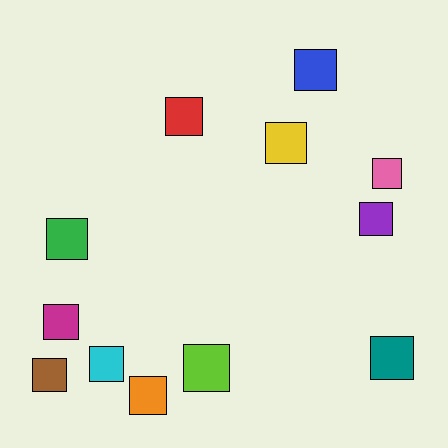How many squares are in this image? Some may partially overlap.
There are 12 squares.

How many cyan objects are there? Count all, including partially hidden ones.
There is 1 cyan object.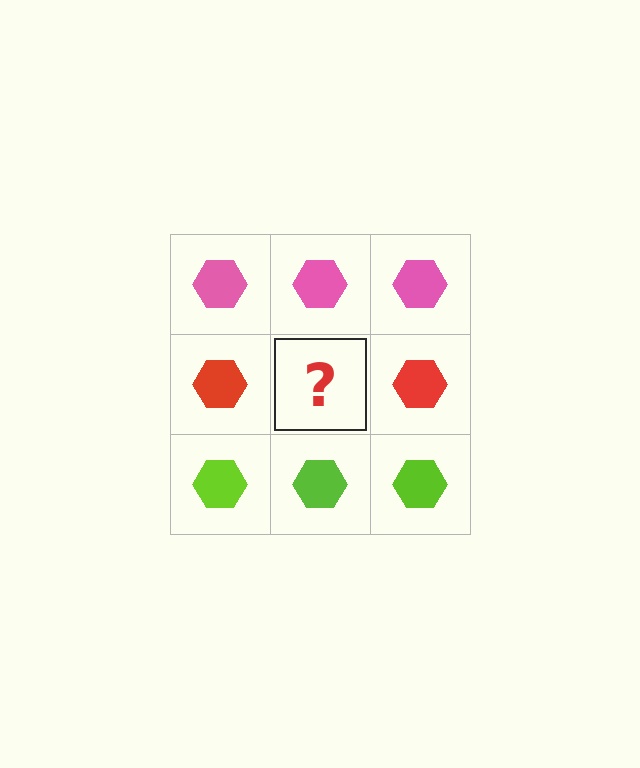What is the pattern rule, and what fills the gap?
The rule is that each row has a consistent color. The gap should be filled with a red hexagon.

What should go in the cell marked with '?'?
The missing cell should contain a red hexagon.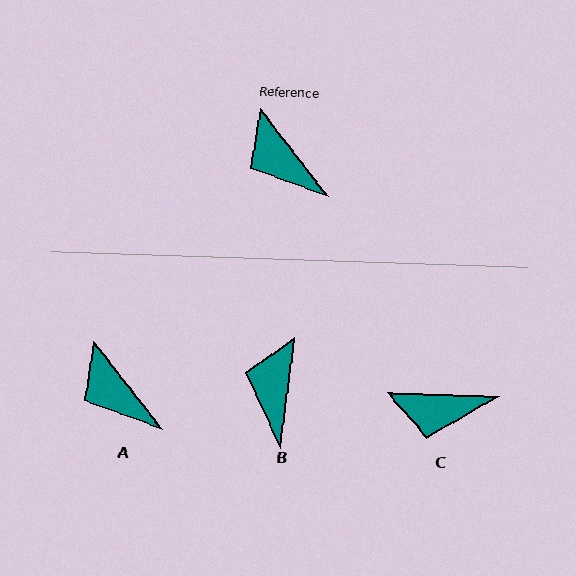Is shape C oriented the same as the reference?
No, it is off by about 50 degrees.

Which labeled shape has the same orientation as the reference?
A.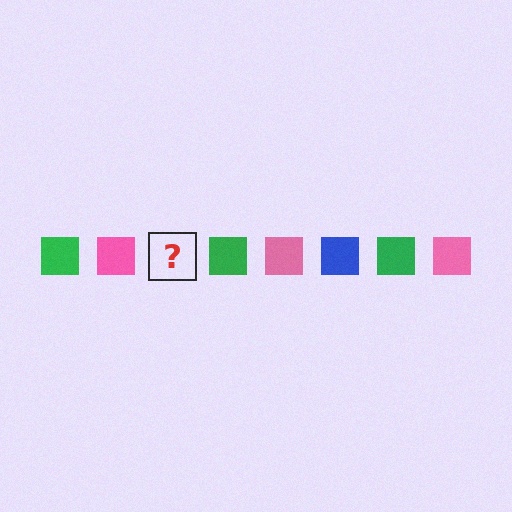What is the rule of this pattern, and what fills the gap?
The rule is that the pattern cycles through green, pink, blue squares. The gap should be filled with a blue square.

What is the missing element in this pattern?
The missing element is a blue square.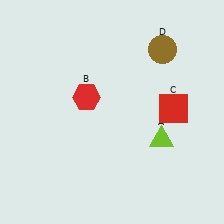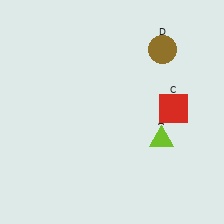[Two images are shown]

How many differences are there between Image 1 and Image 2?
There is 1 difference between the two images.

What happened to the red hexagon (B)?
The red hexagon (B) was removed in Image 2. It was in the top-left area of Image 1.